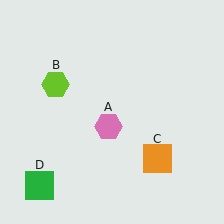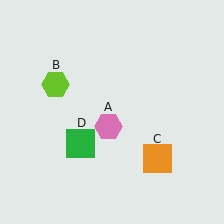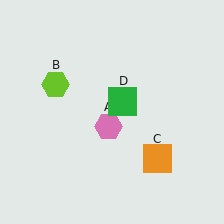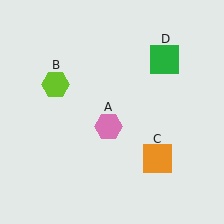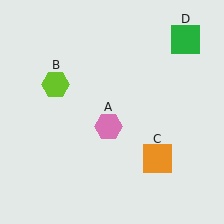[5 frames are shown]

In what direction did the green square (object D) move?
The green square (object D) moved up and to the right.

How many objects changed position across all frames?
1 object changed position: green square (object D).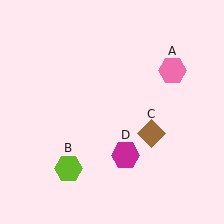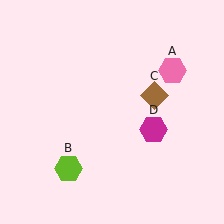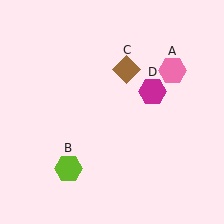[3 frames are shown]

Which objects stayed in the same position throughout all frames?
Pink hexagon (object A) and lime hexagon (object B) remained stationary.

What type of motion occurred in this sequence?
The brown diamond (object C), magenta hexagon (object D) rotated counterclockwise around the center of the scene.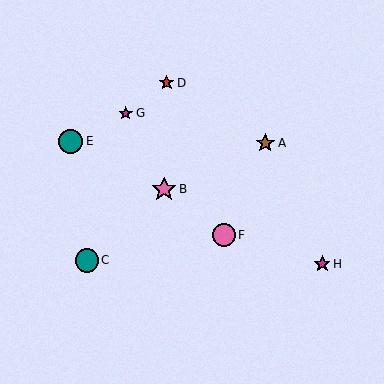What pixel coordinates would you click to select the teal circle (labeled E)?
Click at (70, 141) to select the teal circle E.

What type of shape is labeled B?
Shape B is a pink star.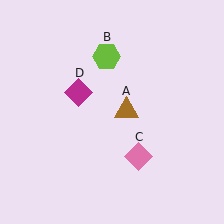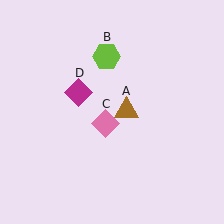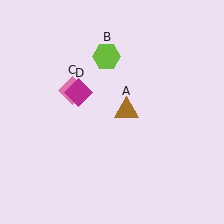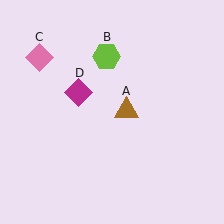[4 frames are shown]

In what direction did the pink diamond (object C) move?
The pink diamond (object C) moved up and to the left.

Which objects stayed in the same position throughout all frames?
Brown triangle (object A) and lime hexagon (object B) and magenta diamond (object D) remained stationary.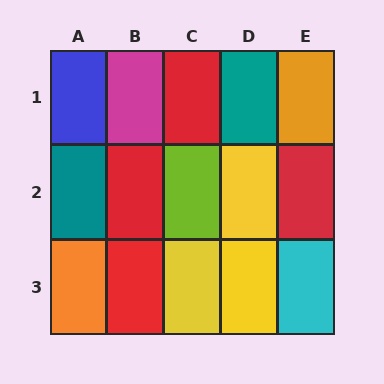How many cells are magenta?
1 cell is magenta.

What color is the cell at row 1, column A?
Blue.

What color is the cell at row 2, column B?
Red.